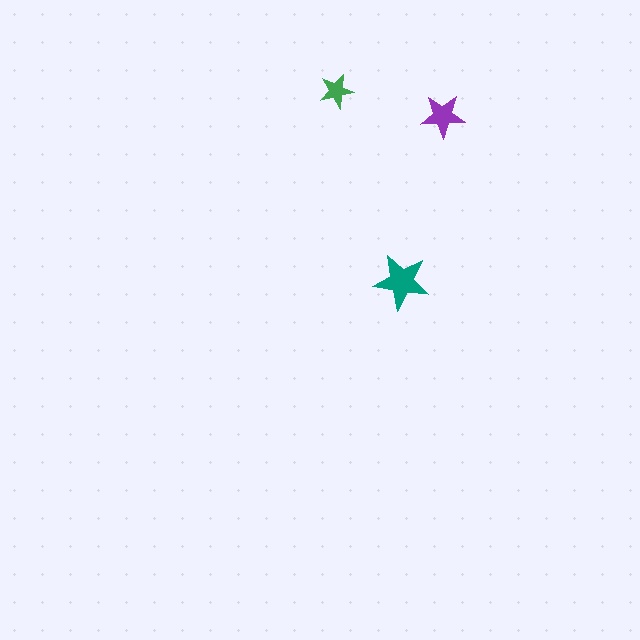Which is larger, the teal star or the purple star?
The teal one.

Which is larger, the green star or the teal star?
The teal one.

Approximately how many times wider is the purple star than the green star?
About 1.5 times wider.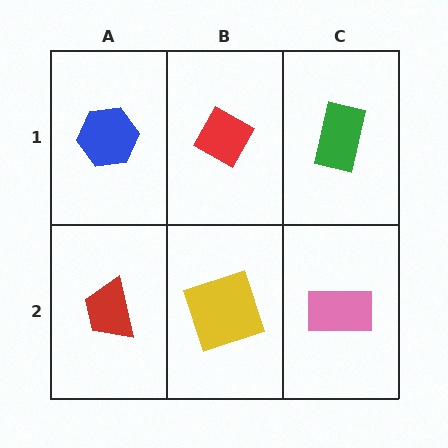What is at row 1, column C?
A green rectangle.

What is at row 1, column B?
A red diamond.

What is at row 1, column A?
A blue hexagon.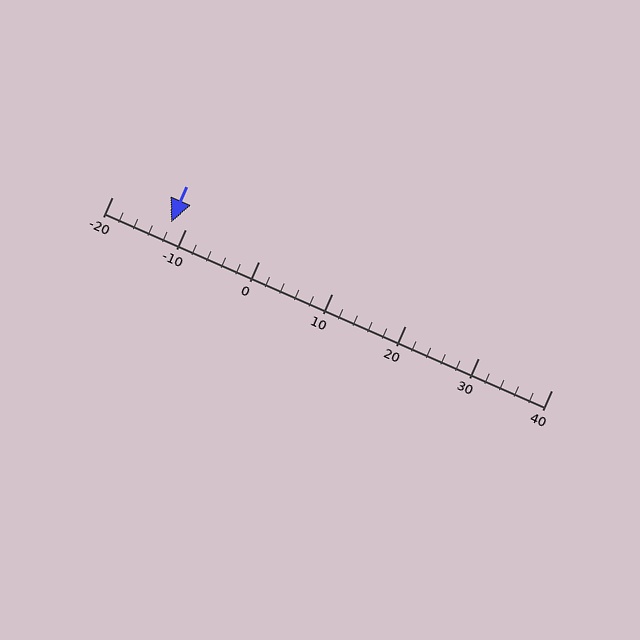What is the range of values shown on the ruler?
The ruler shows values from -20 to 40.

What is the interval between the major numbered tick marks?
The major tick marks are spaced 10 units apart.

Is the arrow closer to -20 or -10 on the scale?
The arrow is closer to -10.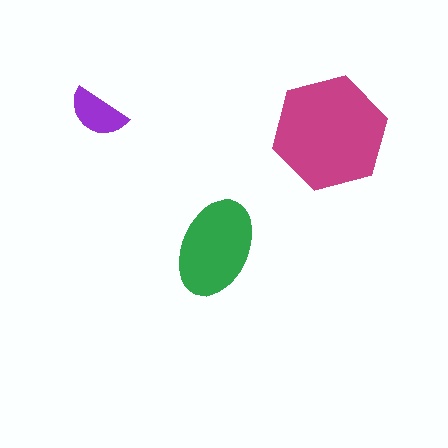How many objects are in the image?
There are 3 objects in the image.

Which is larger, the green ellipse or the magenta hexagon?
The magenta hexagon.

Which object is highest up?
The purple semicircle is topmost.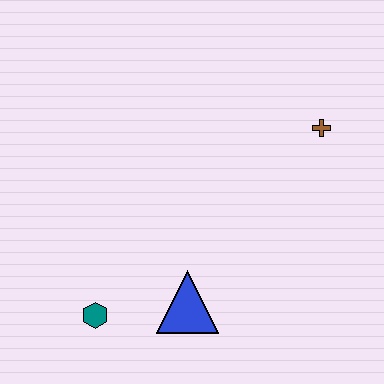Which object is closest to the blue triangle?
The teal hexagon is closest to the blue triangle.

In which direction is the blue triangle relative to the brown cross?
The blue triangle is below the brown cross.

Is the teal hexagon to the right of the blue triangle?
No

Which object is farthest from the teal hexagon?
The brown cross is farthest from the teal hexagon.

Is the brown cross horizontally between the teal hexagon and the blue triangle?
No